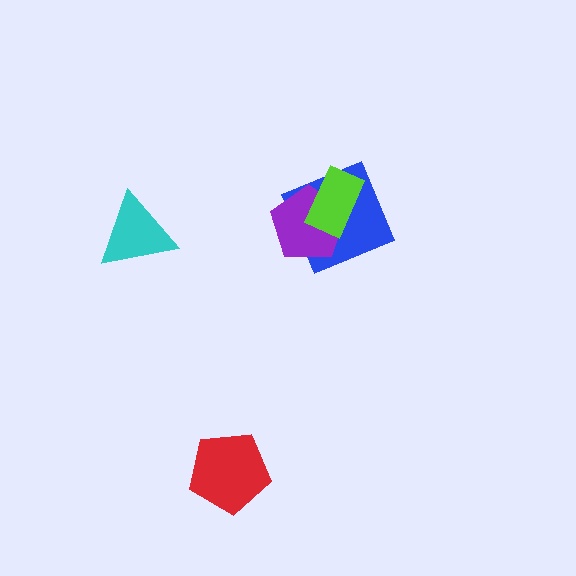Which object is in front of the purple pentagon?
The lime rectangle is in front of the purple pentagon.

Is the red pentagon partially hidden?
No, no other shape covers it.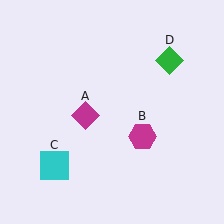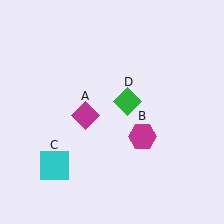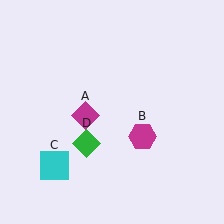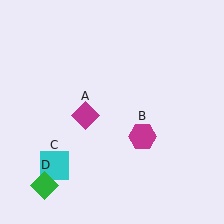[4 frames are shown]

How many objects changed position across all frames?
1 object changed position: green diamond (object D).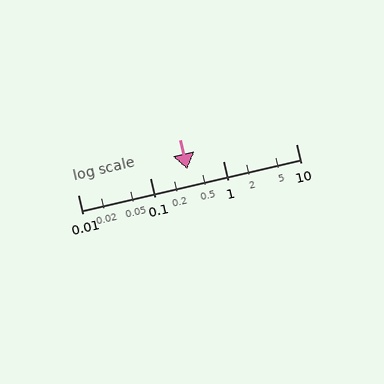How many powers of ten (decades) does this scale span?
The scale spans 3 decades, from 0.01 to 10.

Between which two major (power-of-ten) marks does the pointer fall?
The pointer is between 0.1 and 1.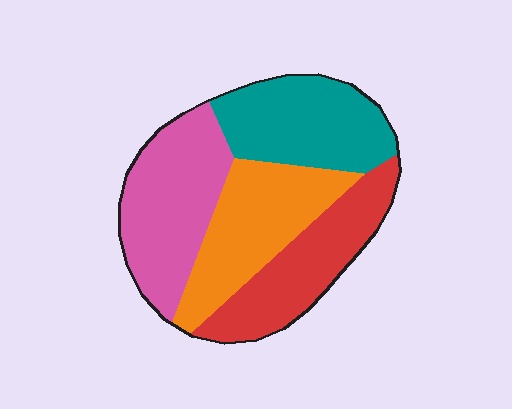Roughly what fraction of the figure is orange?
Orange takes up about one quarter (1/4) of the figure.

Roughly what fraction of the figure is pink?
Pink covers around 25% of the figure.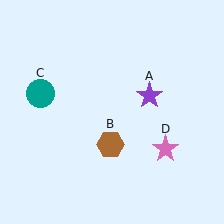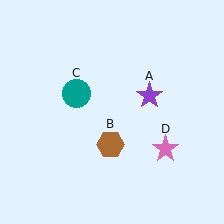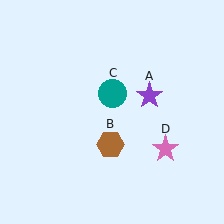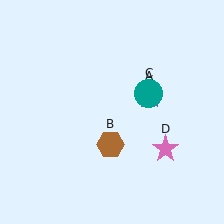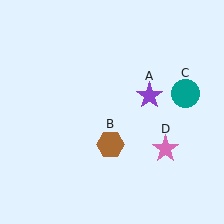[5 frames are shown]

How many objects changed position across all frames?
1 object changed position: teal circle (object C).